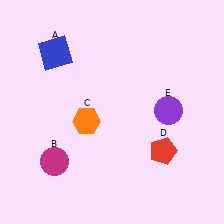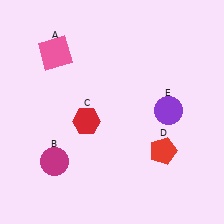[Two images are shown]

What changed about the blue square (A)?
In Image 1, A is blue. In Image 2, it changed to pink.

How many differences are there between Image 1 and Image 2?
There are 2 differences between the two images.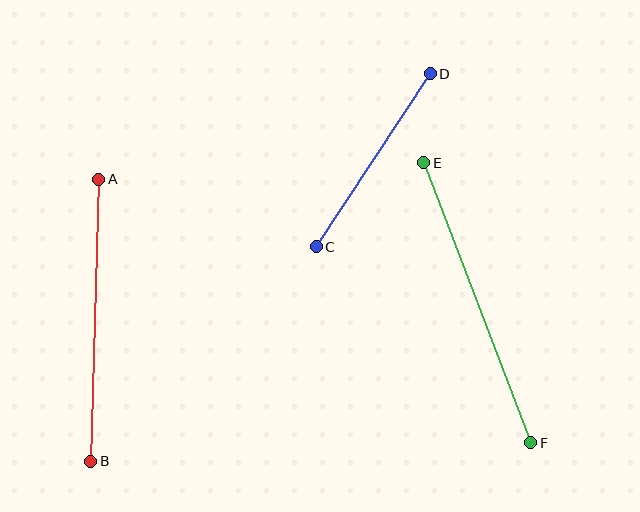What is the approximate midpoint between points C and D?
The midpoint is at approximately (373, 160) pixels.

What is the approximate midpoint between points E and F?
The midpoint is at approximately (477, 303) pixels.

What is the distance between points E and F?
The distance is approximately 300 pixels.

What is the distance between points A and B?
The distance is approximately 282 pixels.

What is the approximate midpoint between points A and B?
The midpoint is at approximately (95, 320) pixels.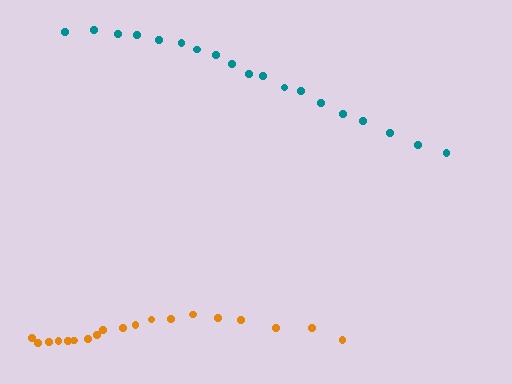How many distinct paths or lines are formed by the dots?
There are 2 distinct paths.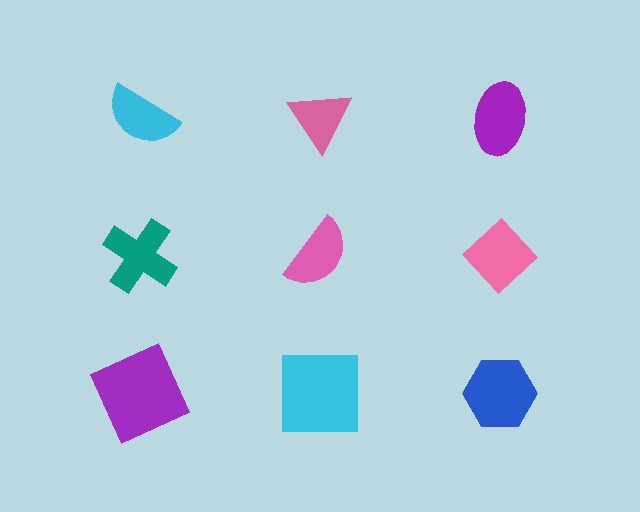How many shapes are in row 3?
3 shapes.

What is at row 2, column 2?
A pink semicircle.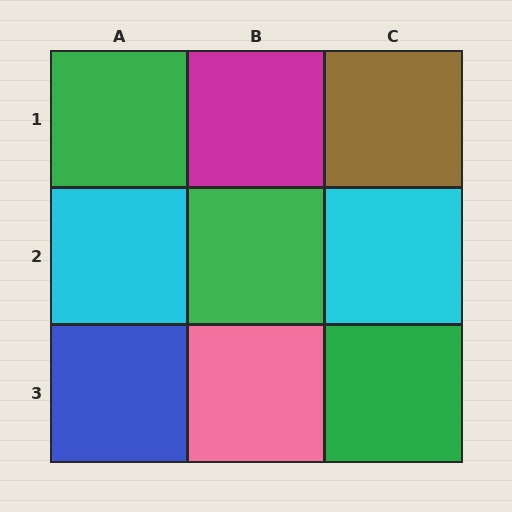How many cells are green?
3 cells are green.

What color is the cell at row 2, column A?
Cyan.